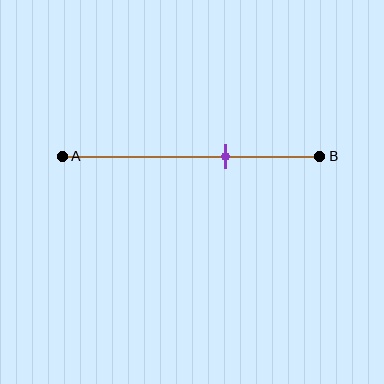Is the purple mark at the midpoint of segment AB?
No, the mark is at about 65% from A, not at the 50% midpoint.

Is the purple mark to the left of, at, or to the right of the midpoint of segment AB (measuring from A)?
The purple mark is to the right of the midpoint of segment AB.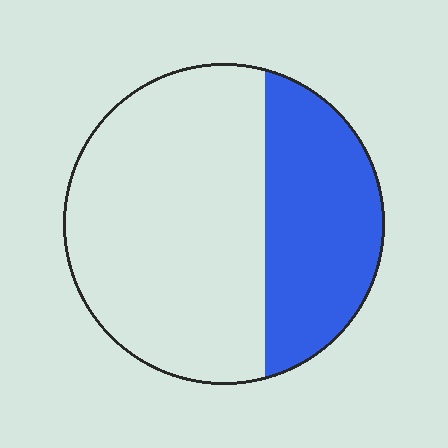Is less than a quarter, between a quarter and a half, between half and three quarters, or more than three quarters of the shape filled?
Between a quarter and a half.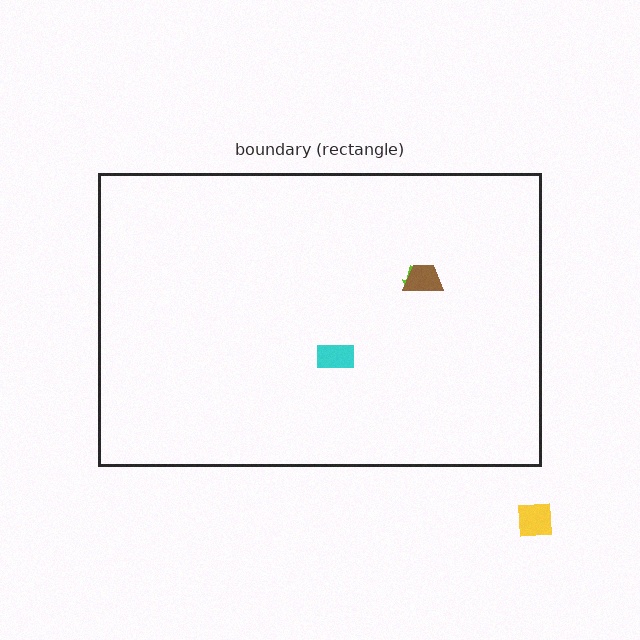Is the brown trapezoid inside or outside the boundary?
Inside.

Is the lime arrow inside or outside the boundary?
Inside.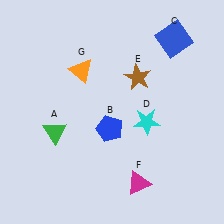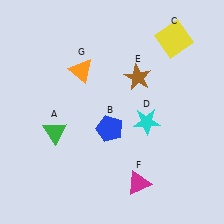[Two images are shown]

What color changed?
The square (C) changed from blue in Image 1 to yellow in Image 2.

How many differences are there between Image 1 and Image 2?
There is 1 difference between the two images.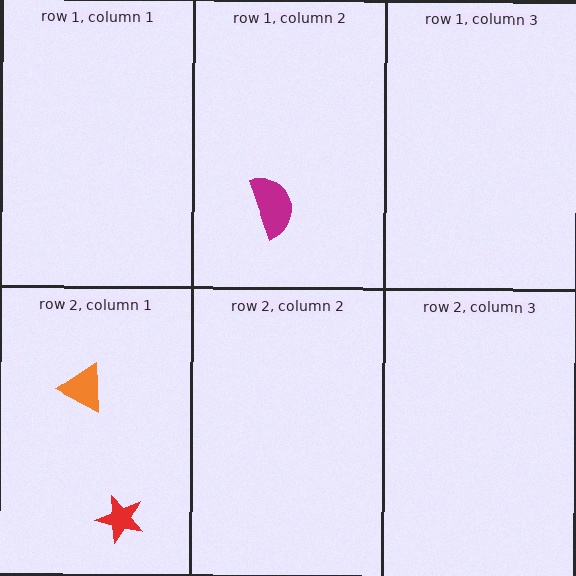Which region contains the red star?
The row 2, column 1 region.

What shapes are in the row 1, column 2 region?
The magenta semicircle.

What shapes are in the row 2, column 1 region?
The orange triangle, the red star.